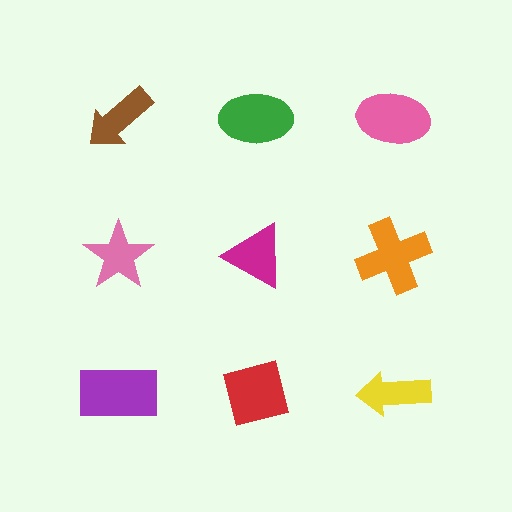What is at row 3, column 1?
A purple rectangle.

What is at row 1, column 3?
A pink ellipse.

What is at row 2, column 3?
An orange cross.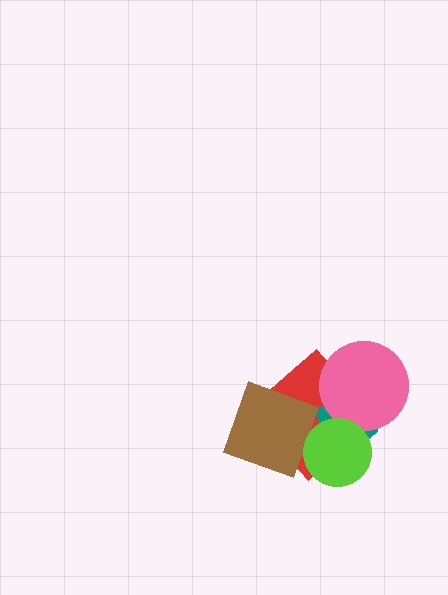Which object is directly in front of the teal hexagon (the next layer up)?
The pink circle is directly in front of the teal hexagon.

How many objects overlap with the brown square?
1 object overlaps with the brown square.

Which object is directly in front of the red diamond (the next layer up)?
The teal hexagon is directly in front of the red diamond.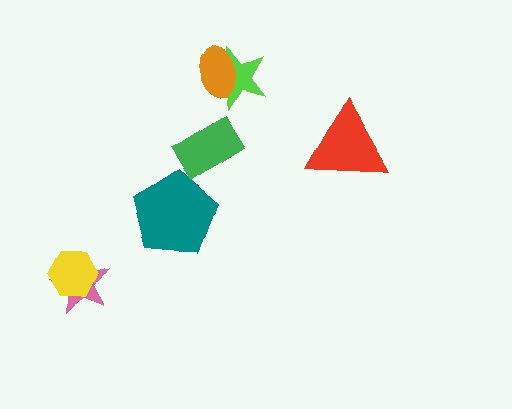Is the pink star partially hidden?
Yes, it is partially covered by another shape.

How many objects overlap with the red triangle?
0 objects overlap with the red triangle.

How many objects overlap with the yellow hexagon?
1 object overlaps with the yellow hexagon.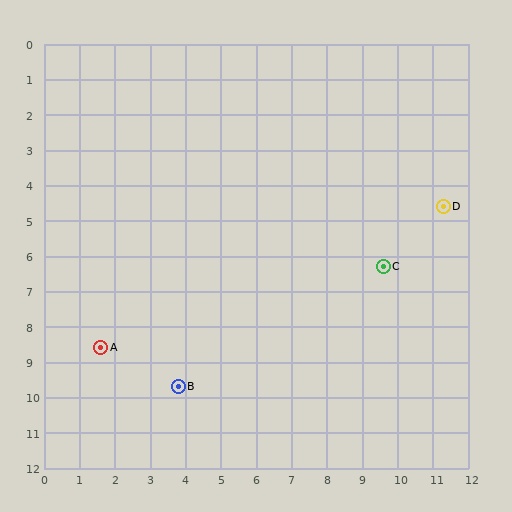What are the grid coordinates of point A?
Point A is at approximately (1.6, 8.6).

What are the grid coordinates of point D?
Point D is at approximately (11.3, 4.6).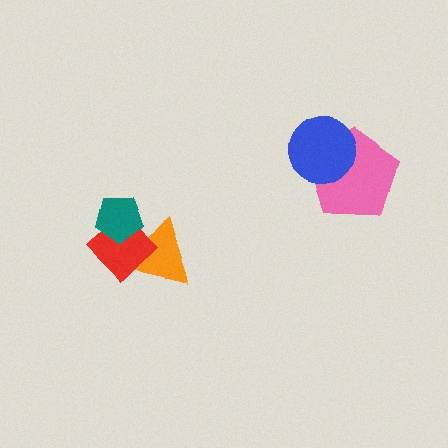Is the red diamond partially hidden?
Yes, it is partially covered by another shape.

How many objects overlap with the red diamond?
2 objects overlap with the red diamond.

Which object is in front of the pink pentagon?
The blue circle is in front of the pink pentagon.